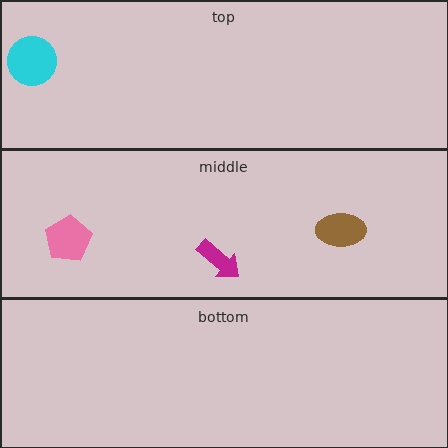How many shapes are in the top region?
1.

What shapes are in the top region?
The cyan circle.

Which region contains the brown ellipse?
The middle region.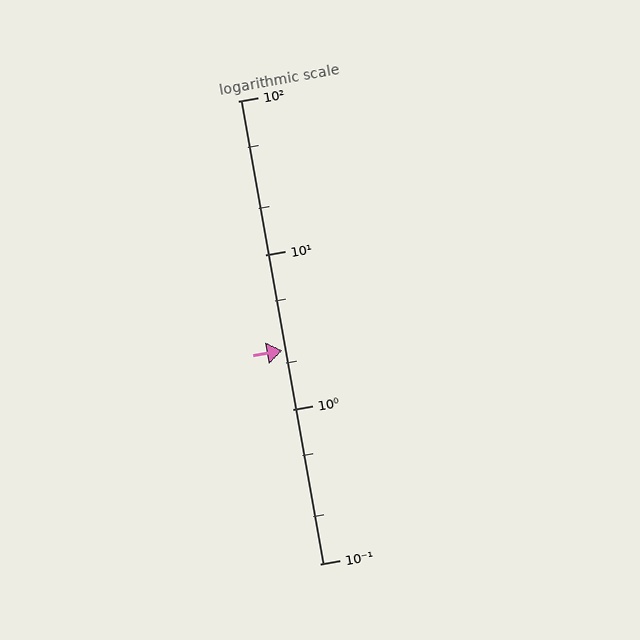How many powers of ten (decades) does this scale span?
The scale spans 3 decades, from 0.1 to 100.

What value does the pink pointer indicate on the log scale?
The pointer indicates approximately 2.4.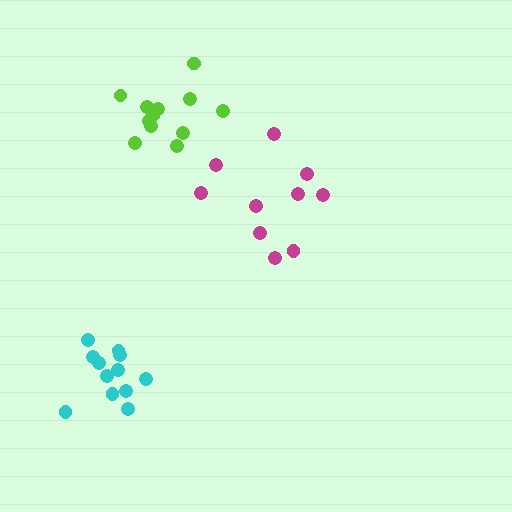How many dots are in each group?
Group 1: 12 dots, Group 2: 10 dots, Group 3: 12 dots (34 total).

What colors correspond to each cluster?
The clusters are colored: lime, magenta, cyan.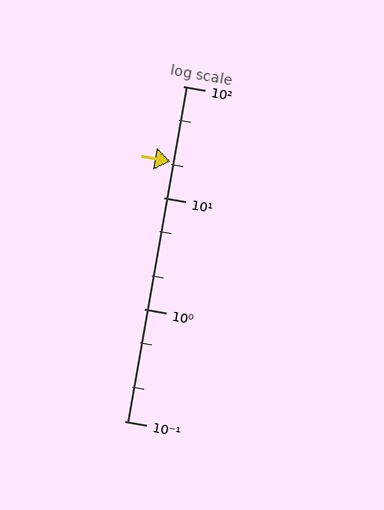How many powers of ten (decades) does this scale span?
The scale spans 3 decades, from 0.1 to 100.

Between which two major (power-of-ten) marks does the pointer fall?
The pointer is between 10 and 100.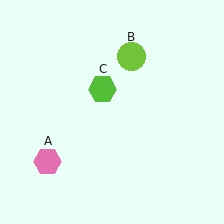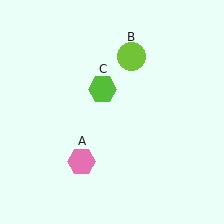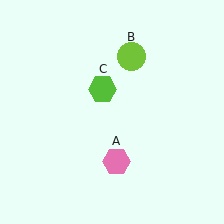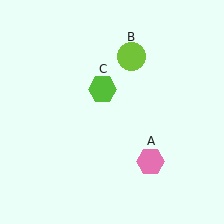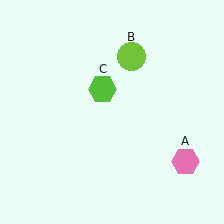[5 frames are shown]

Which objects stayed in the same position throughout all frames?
Lime circle (object B) and lime hexagon (object C) remained stationary.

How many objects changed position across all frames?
1 object changed position: pink hexagon (object A).